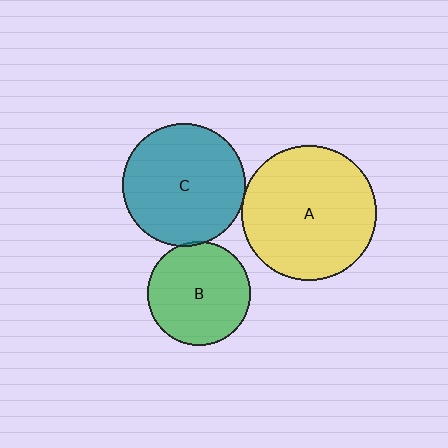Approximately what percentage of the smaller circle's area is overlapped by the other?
Approximately 5%.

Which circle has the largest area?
Circle A (yellow).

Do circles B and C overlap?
Yes.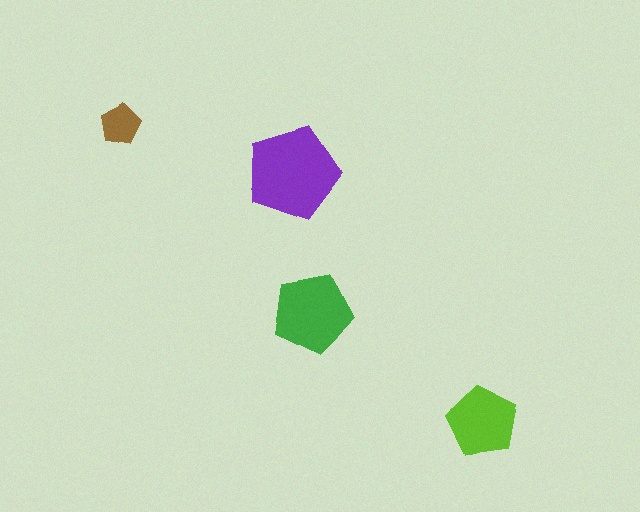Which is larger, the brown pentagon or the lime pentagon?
The lime one.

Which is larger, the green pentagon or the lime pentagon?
The green one.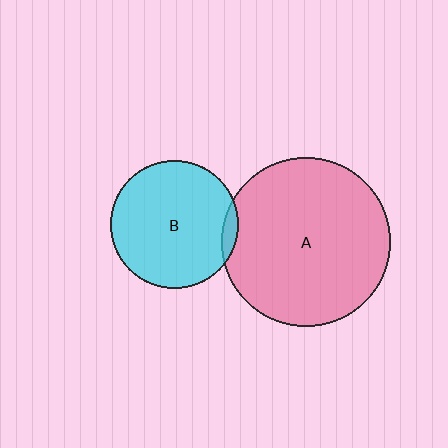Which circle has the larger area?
Circle A (pink).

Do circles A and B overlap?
Yes.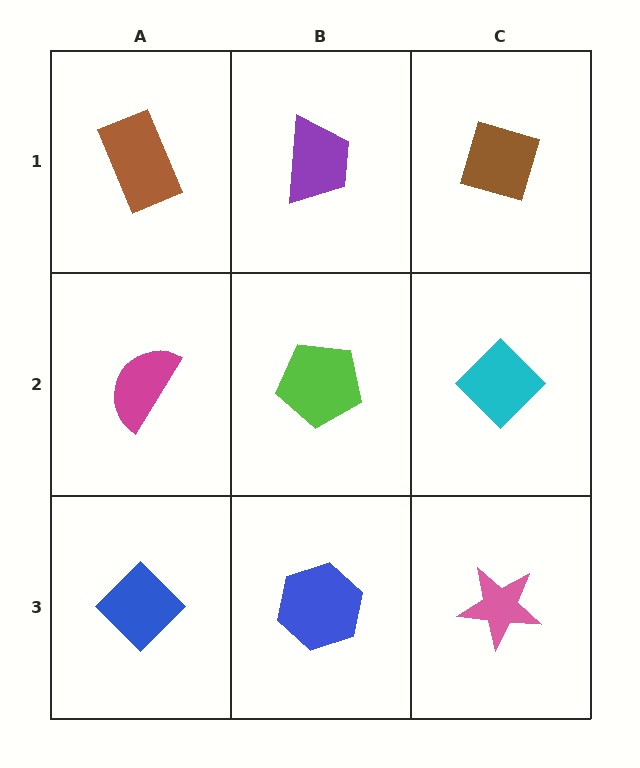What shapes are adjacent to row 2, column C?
A brown diamond (row 1, column C), a pink star (row 3, column C), a lime pentagon (row 2, column B).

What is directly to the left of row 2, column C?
A lime pentagon.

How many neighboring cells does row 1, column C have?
2.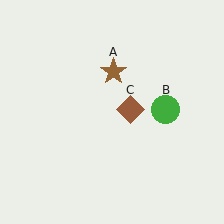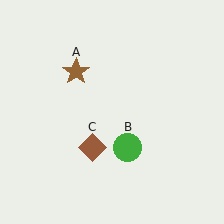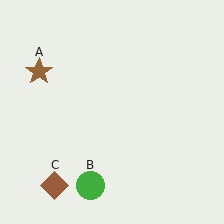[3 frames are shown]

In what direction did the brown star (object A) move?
The brown star (object A) moved left.